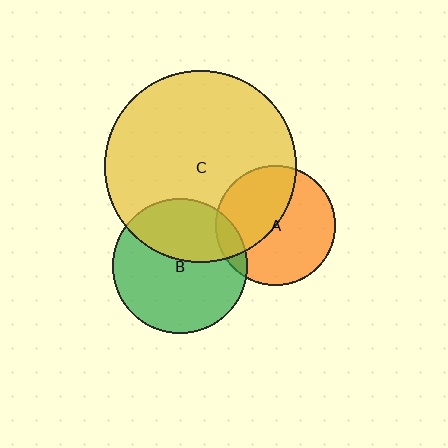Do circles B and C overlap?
Yes.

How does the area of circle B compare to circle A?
Approximately 1.3 times.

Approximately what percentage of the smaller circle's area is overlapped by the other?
Approximately 40%.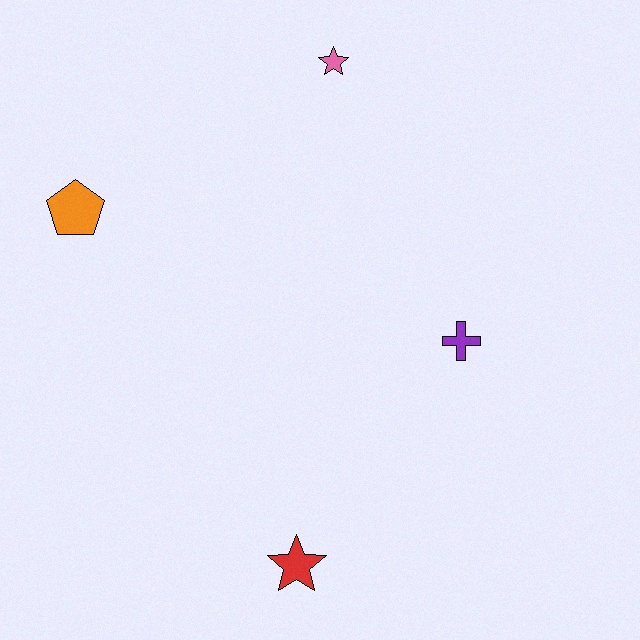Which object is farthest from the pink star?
The red star is farthest from the pink star.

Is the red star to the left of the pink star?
Yes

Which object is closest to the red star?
The purple cross is closest to the red star.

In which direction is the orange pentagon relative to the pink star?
The orange pentagon is to the left of the pink star.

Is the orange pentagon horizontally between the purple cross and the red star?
No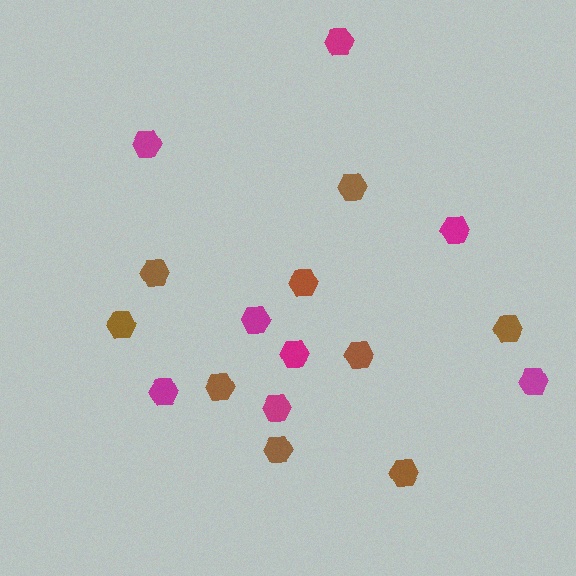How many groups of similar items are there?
There are 2 groups: one group of brown hexagons (9) and one group of magenta hexagons (8).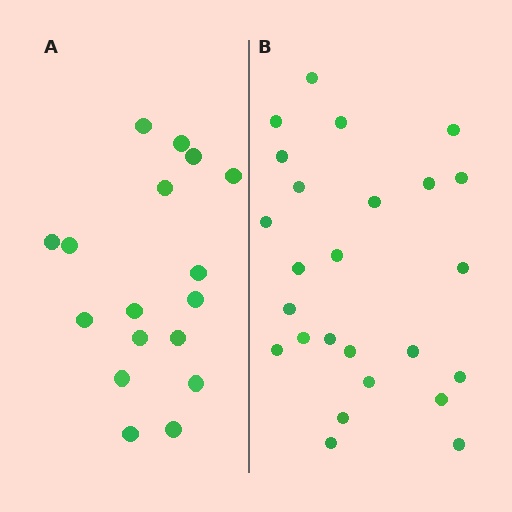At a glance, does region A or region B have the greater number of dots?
Region B (the right region) has more dots.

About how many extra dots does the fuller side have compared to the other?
Region B has roughly 8 or so more dots than region A.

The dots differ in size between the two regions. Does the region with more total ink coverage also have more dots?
No. Region A has more total ink coverage because its dots are larger, but region B actually contains more individual dots. Total area can be misleading — the number of items is what matters here.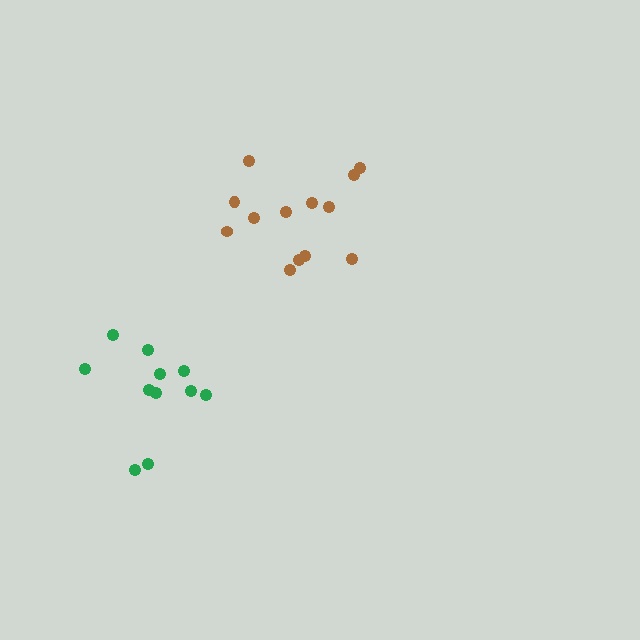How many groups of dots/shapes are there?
There are 2 groups.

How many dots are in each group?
Group 1: 11 dots, Group 2: 13 dots (24 total).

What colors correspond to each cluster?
The clusters are colored: green, brown.